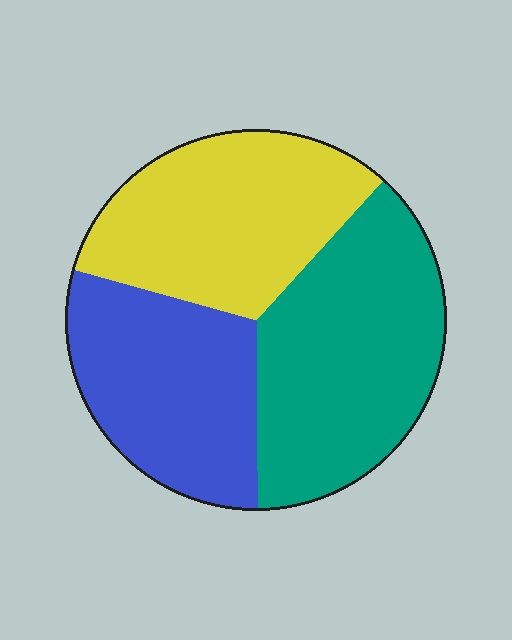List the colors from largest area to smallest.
From largest to smallest: teal, yellow, blue.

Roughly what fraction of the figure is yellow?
Yellow takes up about one third (1/3) of the figure.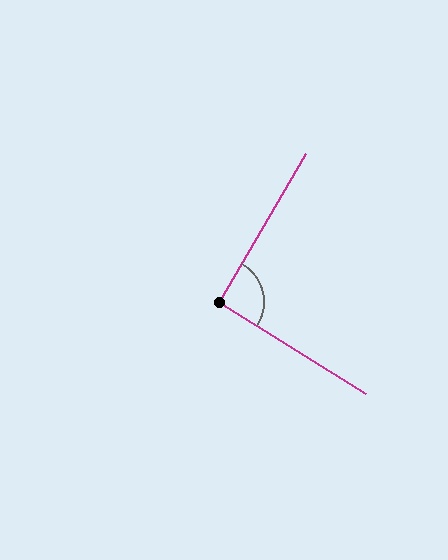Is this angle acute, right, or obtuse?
It is approximately a right angle.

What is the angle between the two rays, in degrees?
Approximately 92 degrees.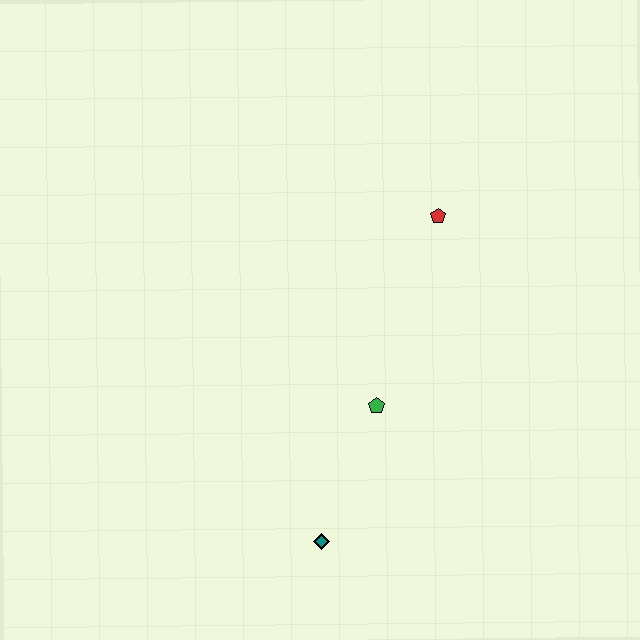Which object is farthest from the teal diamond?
The red pentagon is farthest from the teal diamond.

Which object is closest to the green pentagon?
The teal diamond is closest to the green pentagon.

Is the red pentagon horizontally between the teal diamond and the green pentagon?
No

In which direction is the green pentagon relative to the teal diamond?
The green pentagon is above the teal diamond.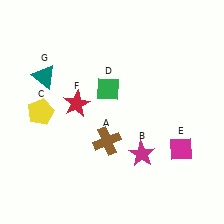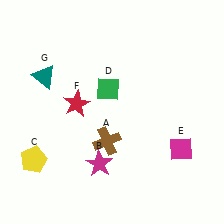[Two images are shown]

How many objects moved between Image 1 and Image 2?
2 objects moved between the two images.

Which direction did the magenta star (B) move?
The magenta star (B) moved left.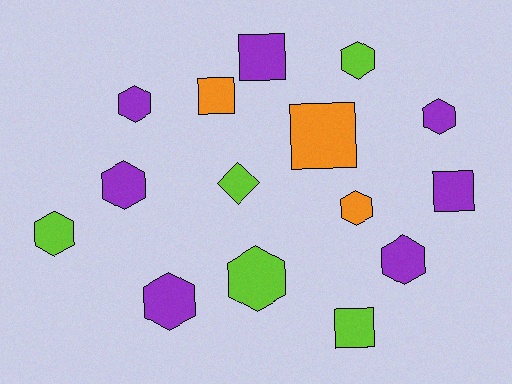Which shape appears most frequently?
Hexagon, with 9 objects.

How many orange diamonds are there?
There are no orange diamonds.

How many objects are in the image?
There are 15 objects.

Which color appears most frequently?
Purple, with 7 objects.